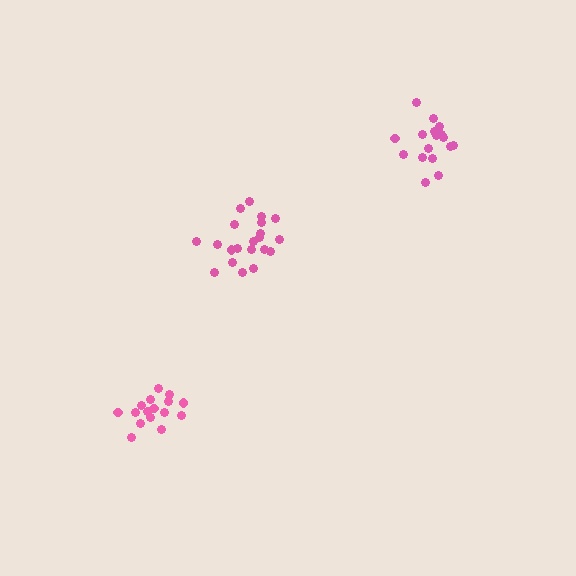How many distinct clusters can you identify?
There are 3 distinct clusters.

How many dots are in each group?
Group 1: 17 dots, Group 2: 21 dots, Group 3: 16 dots (54 total).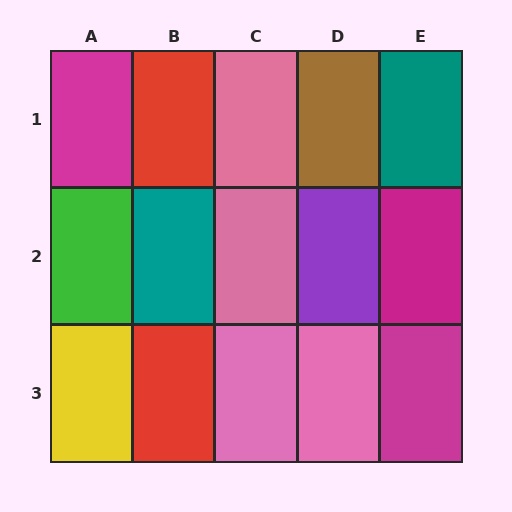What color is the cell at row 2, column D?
Purple.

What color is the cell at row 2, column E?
Magenta.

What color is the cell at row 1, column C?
Pink.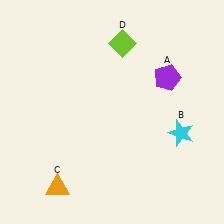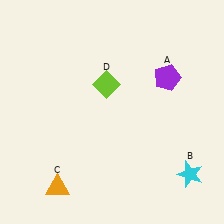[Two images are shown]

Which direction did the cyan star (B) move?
The cyan star (B) moved down.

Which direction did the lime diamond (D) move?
The lime diamond (D) moved down.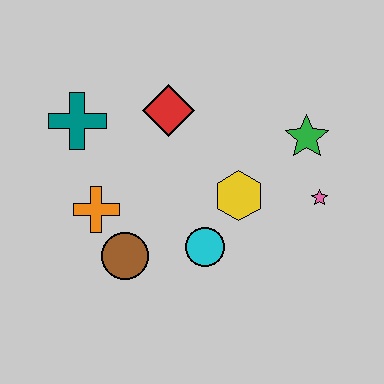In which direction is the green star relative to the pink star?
The green star is above the pink star.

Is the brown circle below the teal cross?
Yes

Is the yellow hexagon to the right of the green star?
No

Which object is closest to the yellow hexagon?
The cyan circle is closest to the yellow hexagon.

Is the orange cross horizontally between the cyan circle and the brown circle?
No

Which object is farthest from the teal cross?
The pink star is farthest from the teal cross.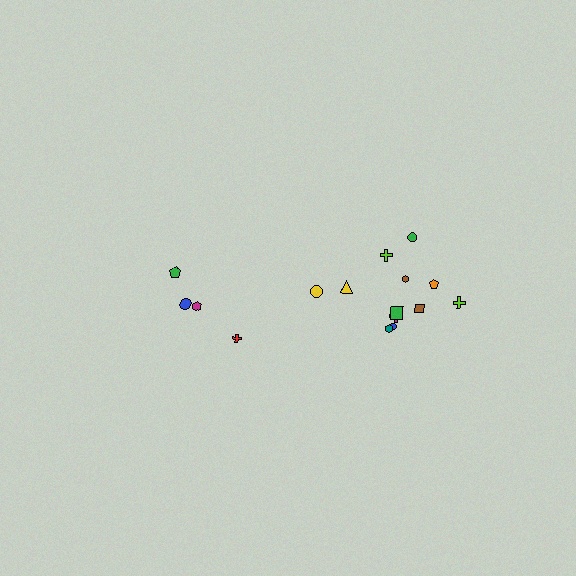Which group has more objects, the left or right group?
The right group.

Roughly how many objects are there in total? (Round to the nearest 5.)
Roughly 15 objects in total.